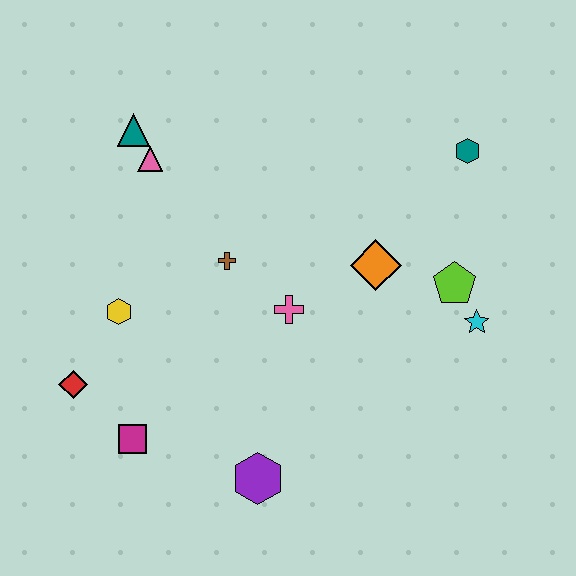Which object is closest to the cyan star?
The lime pentagon is closest to the cyan star.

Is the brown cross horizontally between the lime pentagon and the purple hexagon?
No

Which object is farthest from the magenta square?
The teal hexagon is farthest from the magenta square.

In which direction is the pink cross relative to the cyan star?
The pink cross is to the left of the cyan star.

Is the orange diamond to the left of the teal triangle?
No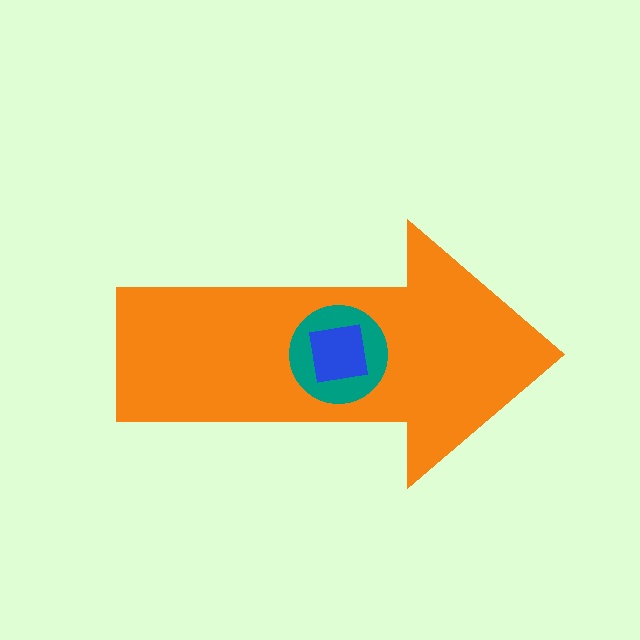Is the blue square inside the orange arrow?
Yes.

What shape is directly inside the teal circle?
The blue square.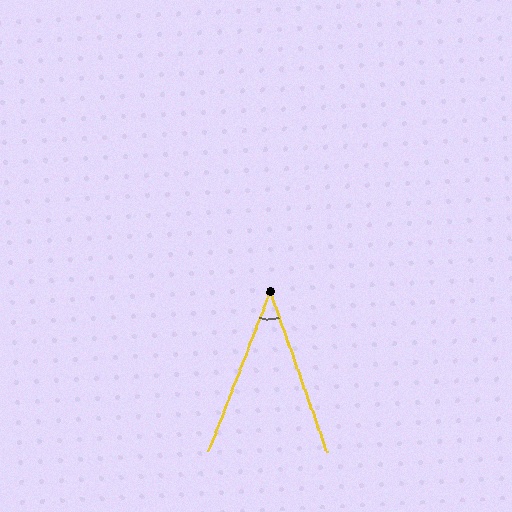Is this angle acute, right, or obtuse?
It is acute.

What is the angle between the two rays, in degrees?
Approximately 41 degrees.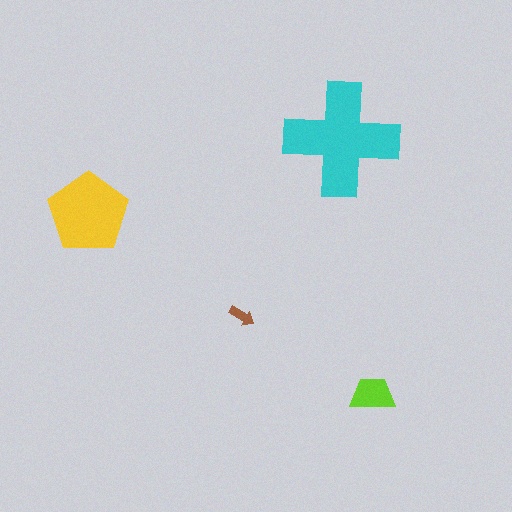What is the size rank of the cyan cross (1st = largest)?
1st.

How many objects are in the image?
There are 4 objects in the image.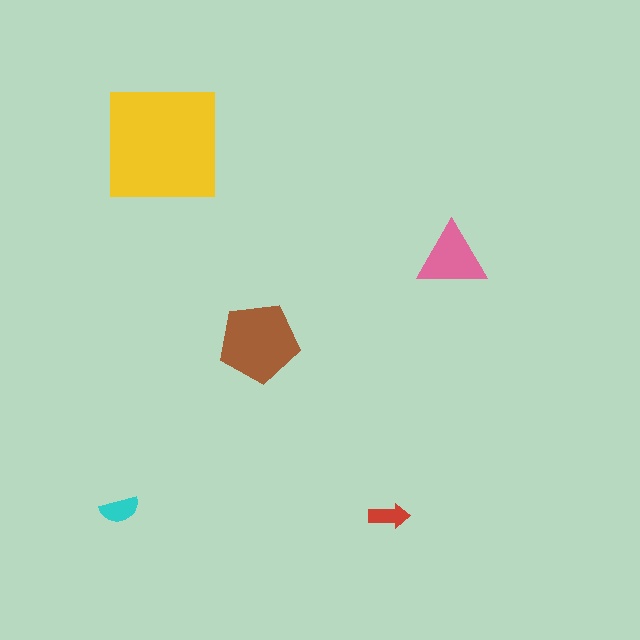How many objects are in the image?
There are 5 objects in the image.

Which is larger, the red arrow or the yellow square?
The yellow square.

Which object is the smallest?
The red arrow.